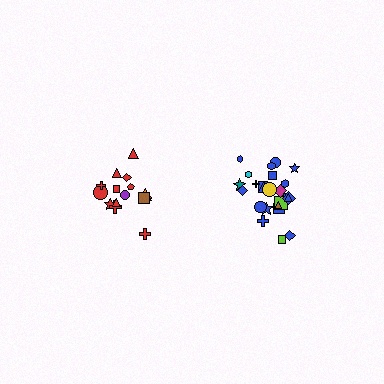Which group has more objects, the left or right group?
The right group.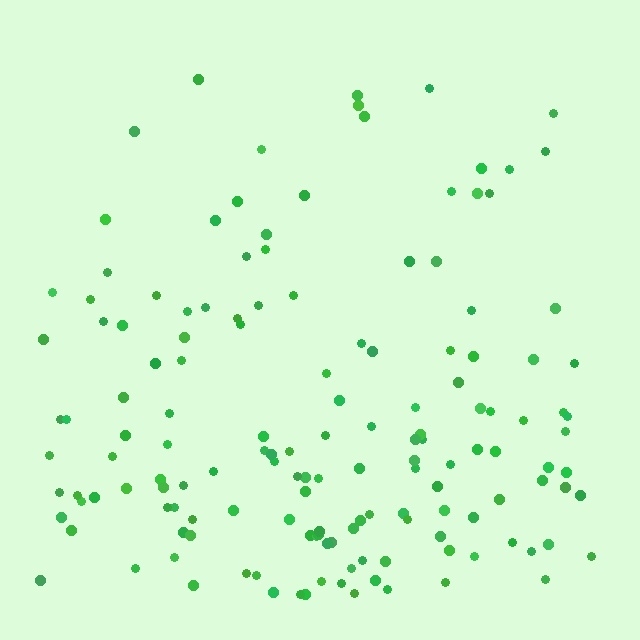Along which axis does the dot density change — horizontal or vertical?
Vertical.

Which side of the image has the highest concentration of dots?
The bottom.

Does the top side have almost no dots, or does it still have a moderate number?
Still a moderate number, just noticeably fewer than the bottom.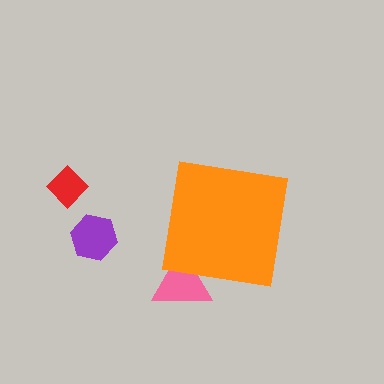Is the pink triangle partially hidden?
Yes, the pink triangle is partially hidden behind the orange square.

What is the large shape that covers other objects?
An orange square.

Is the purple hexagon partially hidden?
No, the purple hexagon is fully visible.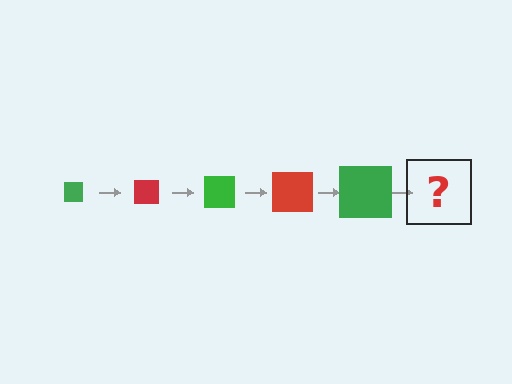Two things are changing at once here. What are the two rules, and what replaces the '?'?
The two rules are that the square grows larger each step and the color cycles through green and red. The '?' should be a red square, larger than the previous one.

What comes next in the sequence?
The next element should be a red square, larger than the previous one.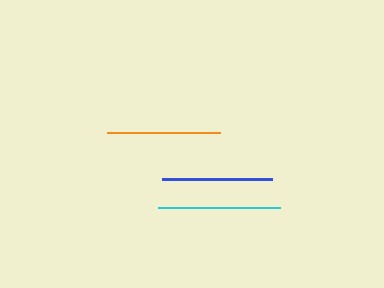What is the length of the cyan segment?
The cyan segment is approximately 121 pixels long.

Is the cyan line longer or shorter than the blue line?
The cyan line is longer than the blue line.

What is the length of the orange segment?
The orange segment is approximately 113 pixels long.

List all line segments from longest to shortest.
From longest to shortest: cyan, orange, blue.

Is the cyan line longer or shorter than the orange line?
The cyan line is longer than the orange line.